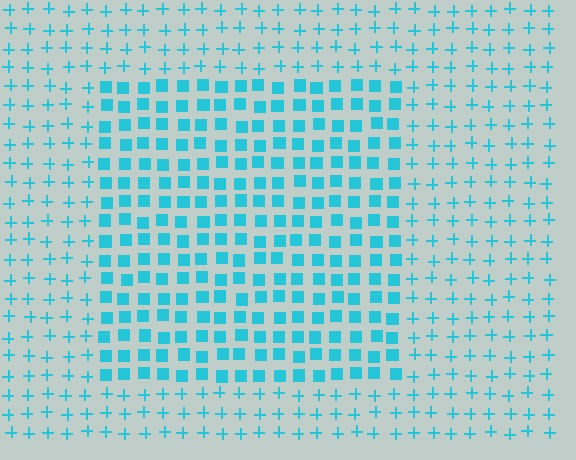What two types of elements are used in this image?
The image uses squares inside the rectangle region and plus signs outside it.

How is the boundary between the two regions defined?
The boundary is defined by a change in element shape: squares inside vs. plus signs outside. All elements share the same color and spacing.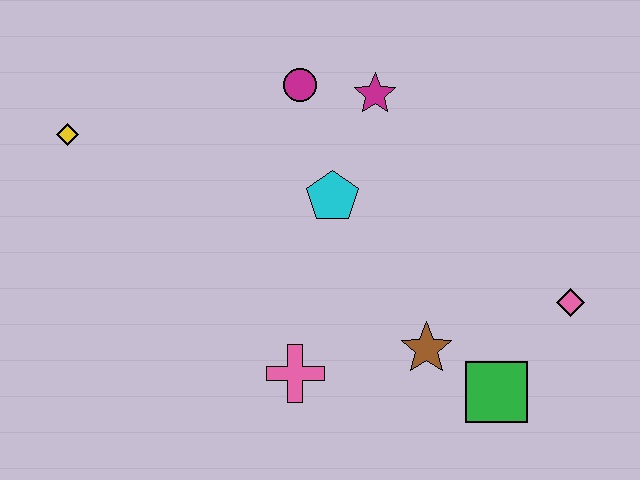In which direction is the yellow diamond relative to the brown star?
The yellow diamond is to the left of the brown star.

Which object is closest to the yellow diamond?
The magenta circle is closest to the yellow diamond.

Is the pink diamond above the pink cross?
Yes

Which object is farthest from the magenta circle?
The green square is farthest from the magenta circle.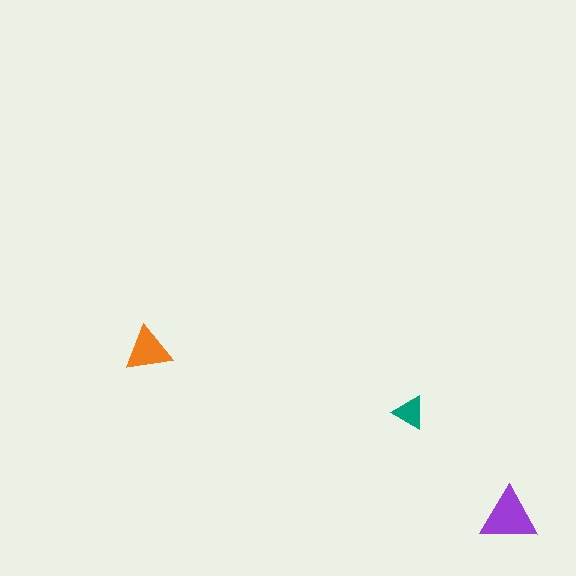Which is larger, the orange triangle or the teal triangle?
The orange one.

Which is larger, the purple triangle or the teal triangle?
The purple one.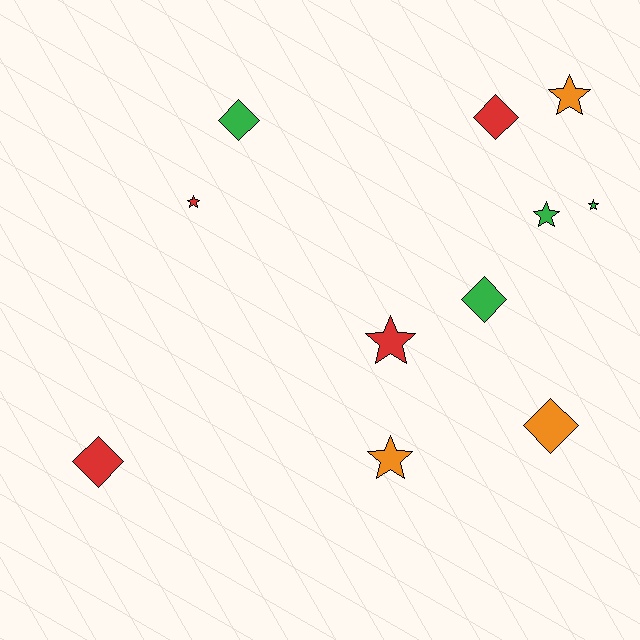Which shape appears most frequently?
Star, with 6 objects.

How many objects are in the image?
There are 11 objects.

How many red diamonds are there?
There are 2 red diamonds.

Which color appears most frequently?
Red, with 4 objects.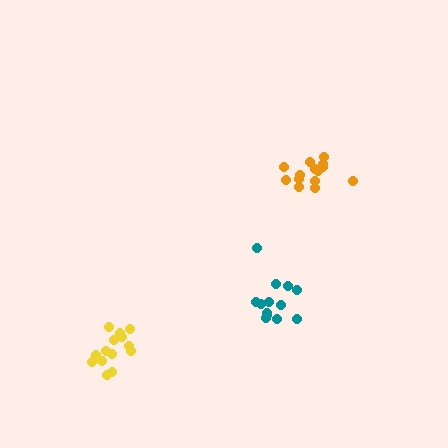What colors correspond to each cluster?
The clusters are colored: yellow, orange, teal.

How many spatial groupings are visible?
There are 3 spatial groupings.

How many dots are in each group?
Group 1: 14 dots, Group 2: 14 dots, Group 3: 13 dots (41 total).